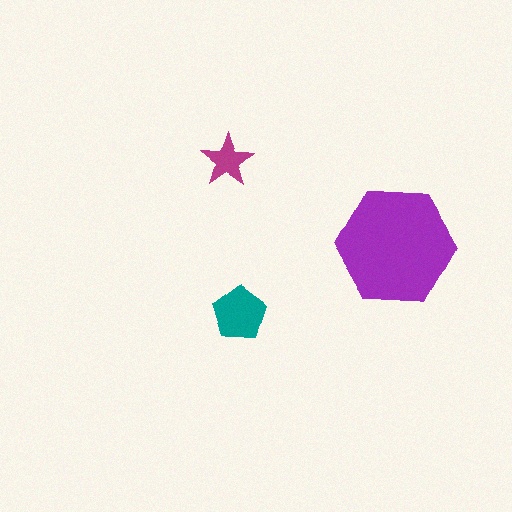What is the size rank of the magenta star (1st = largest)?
3rd.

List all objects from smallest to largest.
The magenta star, the teal pentagon, the purple hexagon.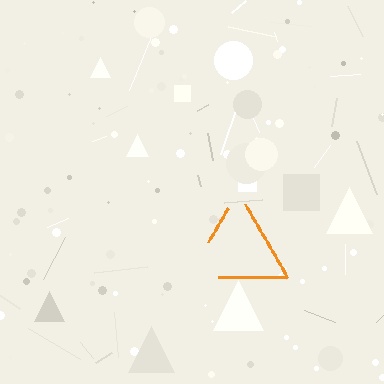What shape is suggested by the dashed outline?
The dashed outline suggests a triangle.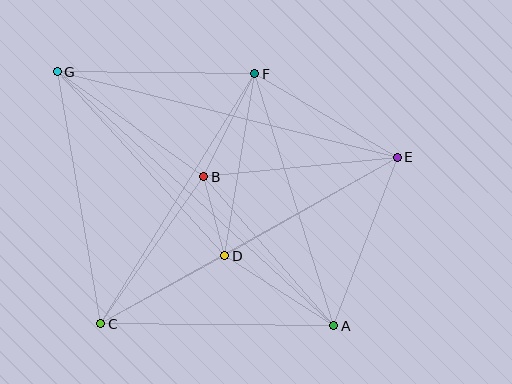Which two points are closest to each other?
Points B and D are closest to each other.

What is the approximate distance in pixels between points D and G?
The distance between D and G is approximately 249 pixels.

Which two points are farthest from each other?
Points A and G are farthest from each other.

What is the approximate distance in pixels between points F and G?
The distance between F and G is approximately 198 pixels.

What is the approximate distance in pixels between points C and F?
The distance between C and F is approximately 294 pixels.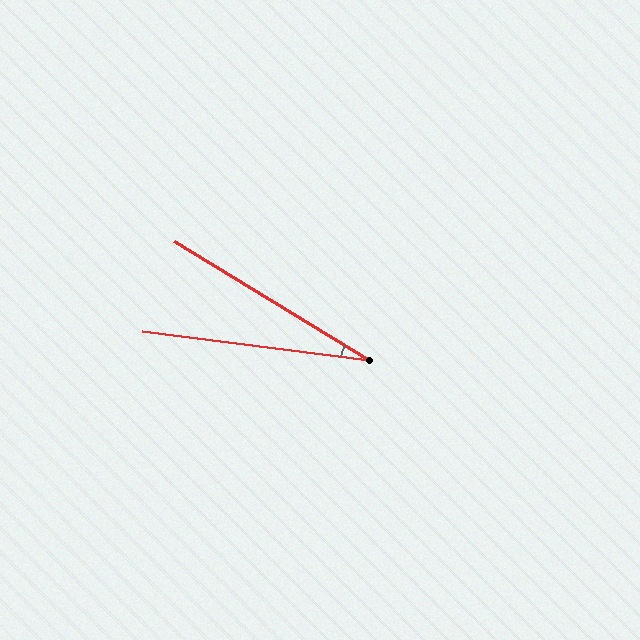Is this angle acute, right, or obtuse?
It is acute.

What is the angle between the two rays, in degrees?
Approximately 24 degrees.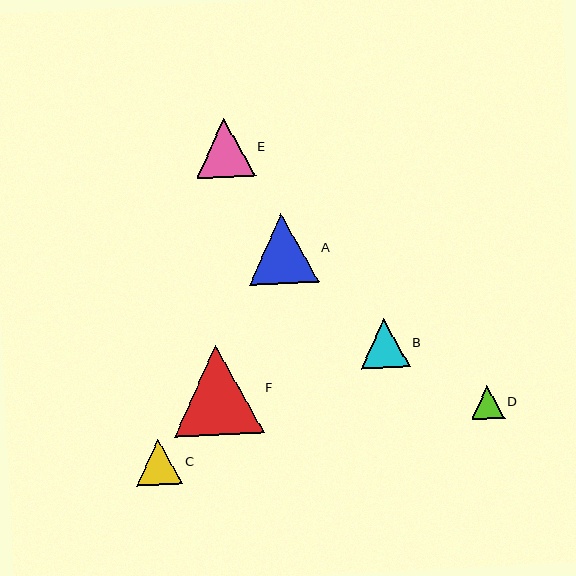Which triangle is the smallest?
Triangle D is the smallest with a size of approximately 33 pixels.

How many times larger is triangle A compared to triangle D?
Triangle A is approximately 2.2 times the size of triangle D.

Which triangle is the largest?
Triangle F is the largest with a size of approximately 90 pixels.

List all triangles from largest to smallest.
From largest to smallest: F, A, E, B, C, D.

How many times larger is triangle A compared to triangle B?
Triangle A is approximately 1.4 times the size of triangle B.